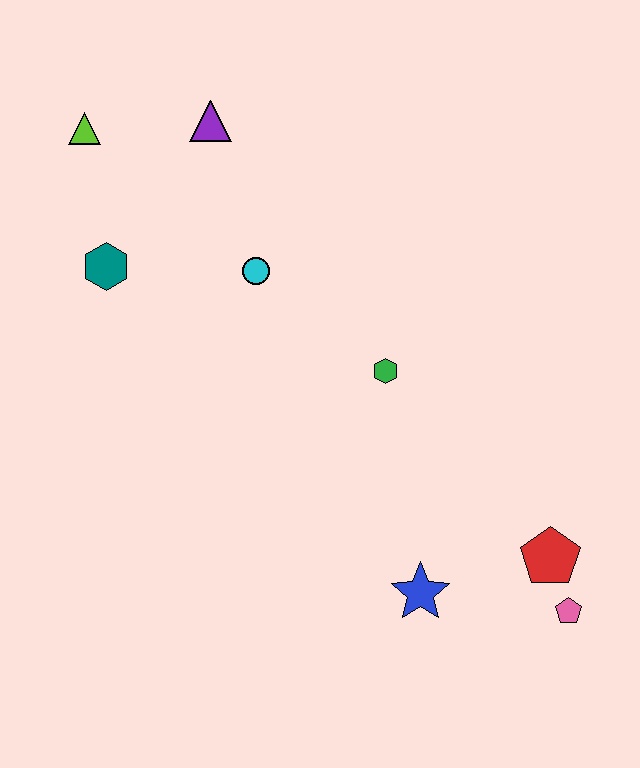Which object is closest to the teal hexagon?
The lime triangle is closest to the teal hexagon.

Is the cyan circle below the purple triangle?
Yes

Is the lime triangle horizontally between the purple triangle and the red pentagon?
No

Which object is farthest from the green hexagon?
The lime triangle is farthest from the green hexagon.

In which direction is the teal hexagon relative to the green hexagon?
The teal hexagon is to the left of the green hexagon.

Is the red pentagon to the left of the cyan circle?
No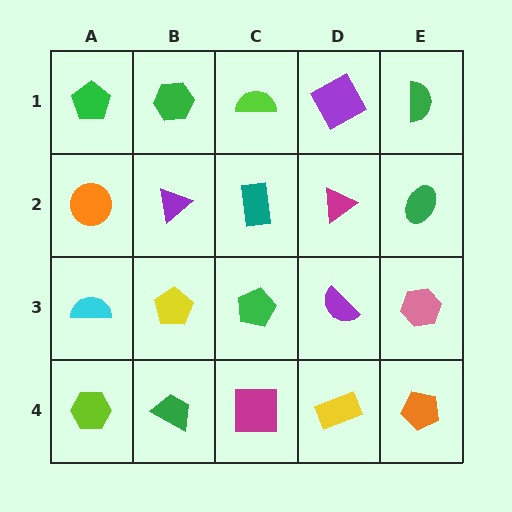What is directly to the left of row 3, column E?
A purple semicircle.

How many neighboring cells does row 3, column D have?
4.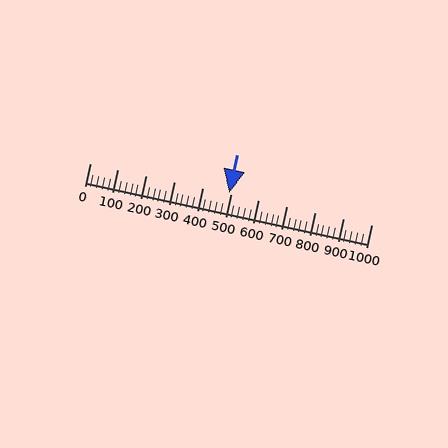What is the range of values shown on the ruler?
The ruler shows values from 0 to 1000.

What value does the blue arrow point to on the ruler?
The blue arrow points to approximately 494.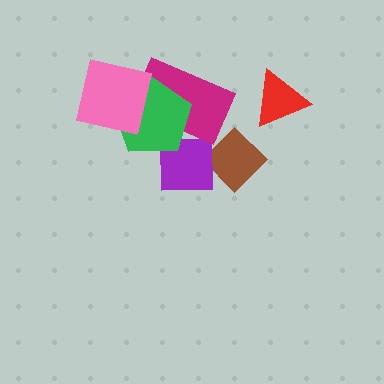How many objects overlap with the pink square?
2 objects overlap with the pink square.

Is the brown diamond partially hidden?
Yes, it is partially covered by another shape.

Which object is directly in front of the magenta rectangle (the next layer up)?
The green pentagon is directly in front of the magenta rectangle.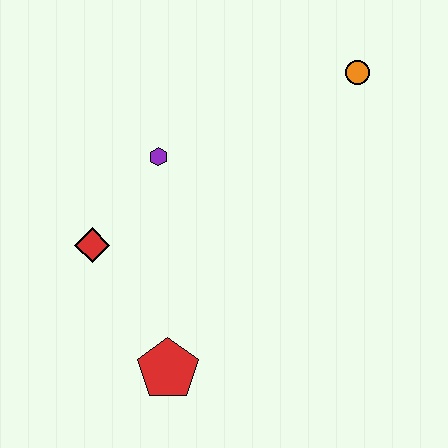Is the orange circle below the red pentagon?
No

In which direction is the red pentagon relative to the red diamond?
The red pentagon is below the red diamond.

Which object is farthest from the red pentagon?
The orange circle is farthest from the red pentagon.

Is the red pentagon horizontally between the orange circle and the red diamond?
Yes